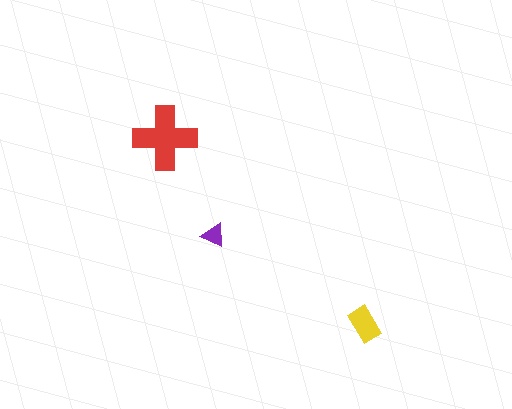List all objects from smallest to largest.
The purple triangle, the yellow rectangle, the red cross.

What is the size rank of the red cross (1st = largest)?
1st.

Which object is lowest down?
The yellow rectangle is bottommost.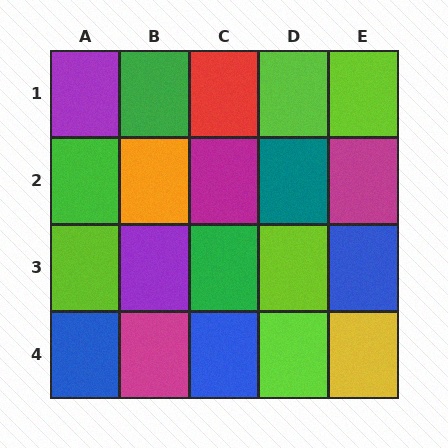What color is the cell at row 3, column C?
Green.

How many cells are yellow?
1 cell is yellow.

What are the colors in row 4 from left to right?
Blue, magenta, blue, lime, yellow.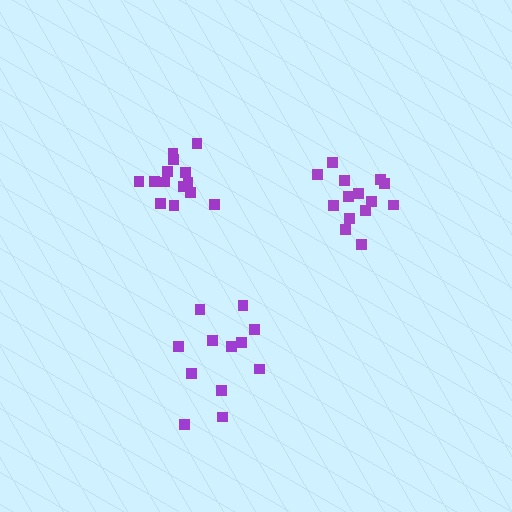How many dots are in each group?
Group 1: 12 dots, Group 2: 14 dots, Group 3: 14 dots (40 total).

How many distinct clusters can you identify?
There are 3 distinct clusters.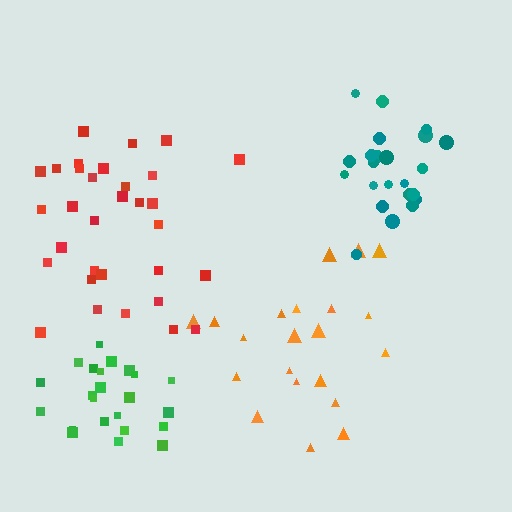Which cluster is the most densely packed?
Green.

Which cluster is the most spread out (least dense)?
Orange.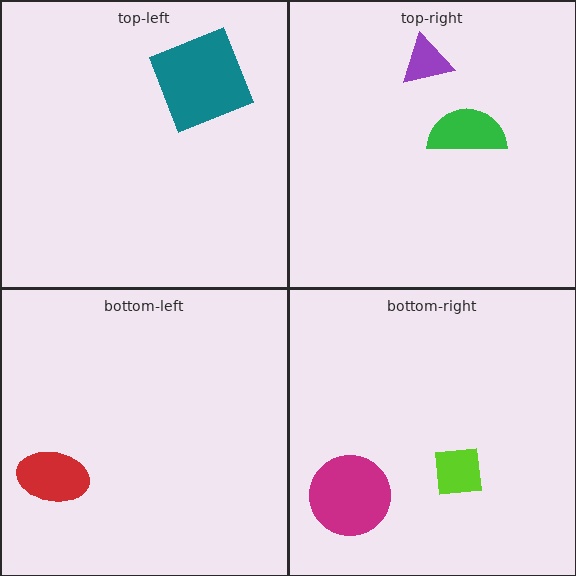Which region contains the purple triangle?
The top-right region.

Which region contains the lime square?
The bottom-right region.